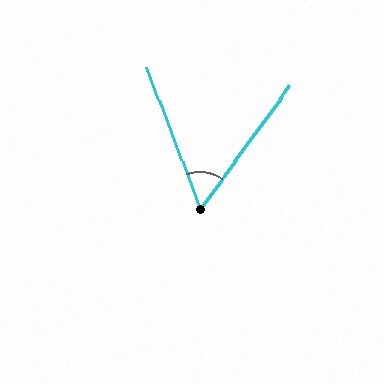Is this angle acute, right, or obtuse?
It is acute.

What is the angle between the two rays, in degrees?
Approximately 57 degrees.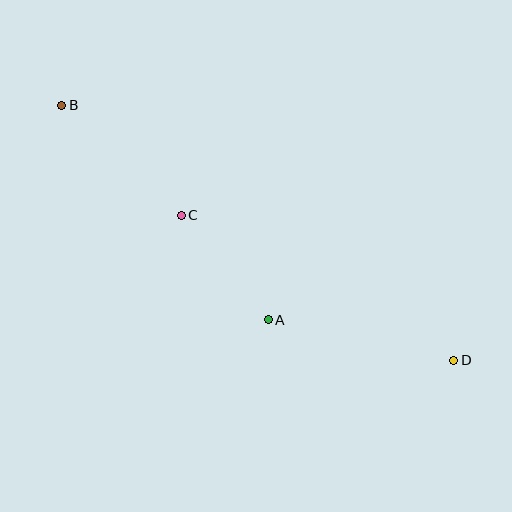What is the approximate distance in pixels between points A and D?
The distance between A and D is approximately 190 pixels.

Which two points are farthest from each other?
Points B and D are farthest from each other.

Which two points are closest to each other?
Points A and C are closest to each other.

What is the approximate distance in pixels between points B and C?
The distance between B and C is approximately 163 pixels.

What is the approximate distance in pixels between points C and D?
The distance between C and D is approximately 308 pixels.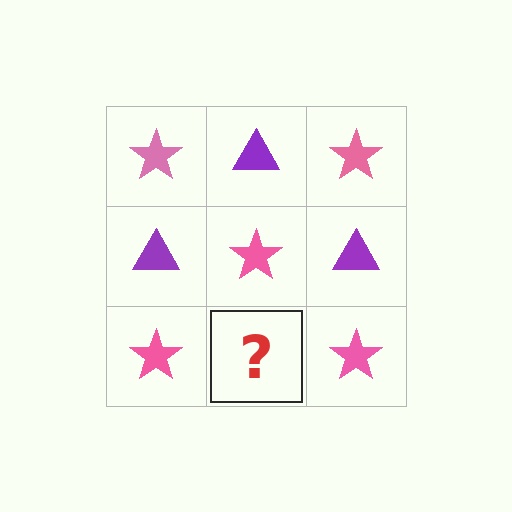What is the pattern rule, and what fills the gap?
The rule is that it alternates pink star and purple triangle in a checkerboard pattern. The gap should be filled with a purple triangle.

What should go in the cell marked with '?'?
The missing cell should contain a purple triangle.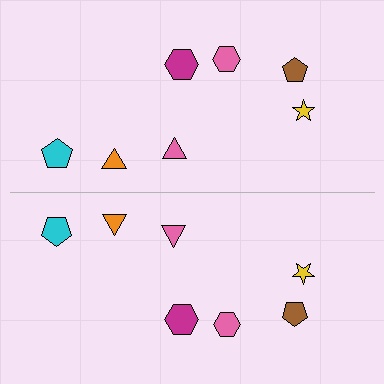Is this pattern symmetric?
Yes, this pattern has bilateral (reflection) symmetry.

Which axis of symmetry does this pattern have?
The pattern has a horizontal axis of symmetry running through the center of the image.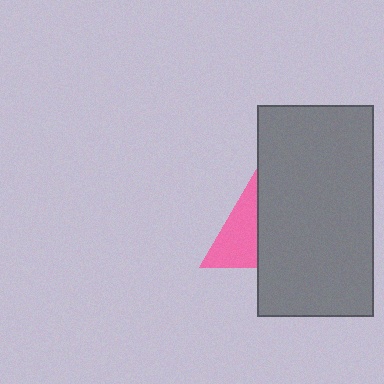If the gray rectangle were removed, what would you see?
You would see the complete pink triangle.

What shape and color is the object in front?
The object in front is a gray rectangle.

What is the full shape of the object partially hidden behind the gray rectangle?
The partially hidden object is a pink triangle.